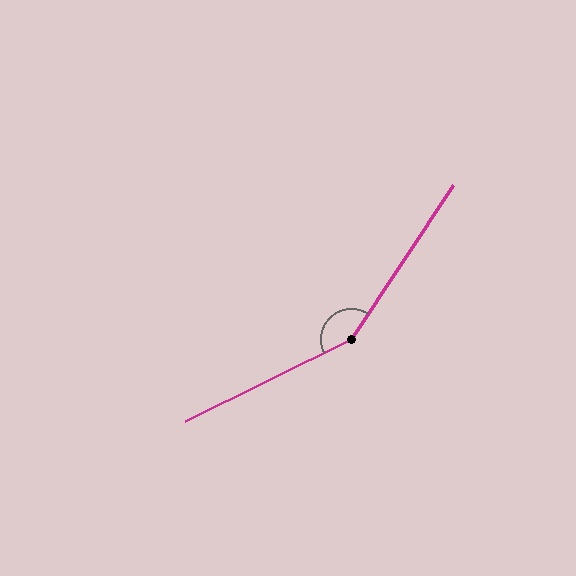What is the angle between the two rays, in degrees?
Approximately 150 degrees.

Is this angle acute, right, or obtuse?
It is obtuse.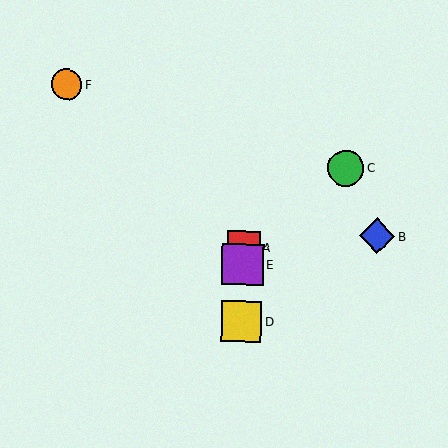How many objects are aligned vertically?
3 objects (A, D, E) are aligned vertically.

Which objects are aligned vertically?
Objects A, D, E are aligned vertically.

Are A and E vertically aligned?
Yes, both are at x≈243.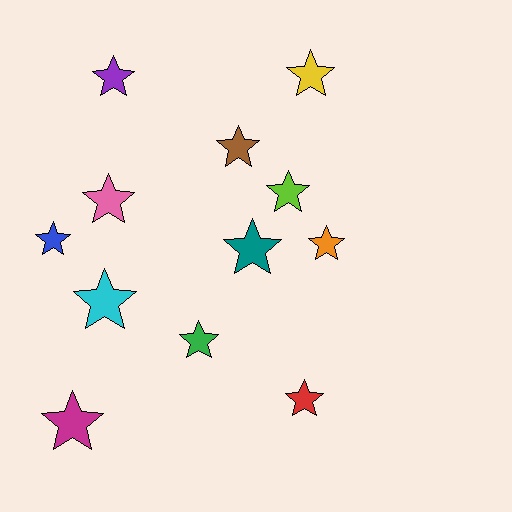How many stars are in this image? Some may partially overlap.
There are 12 stars.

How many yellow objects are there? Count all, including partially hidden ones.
There is 1 yellow object.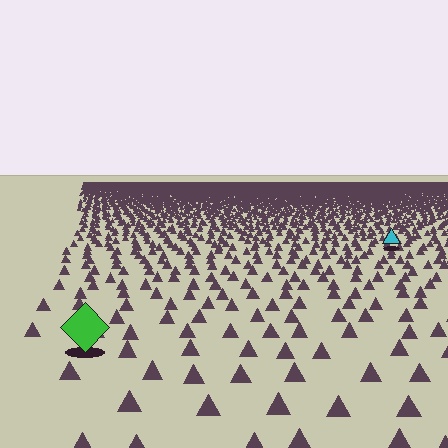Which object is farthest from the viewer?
The cyan triangle is farthest from the viewer. It appears smaller and the ground texture around it is denser.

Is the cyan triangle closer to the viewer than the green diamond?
No. The green diamond is closer — you can tell from the texture gradient: the ground texture is coarser near it.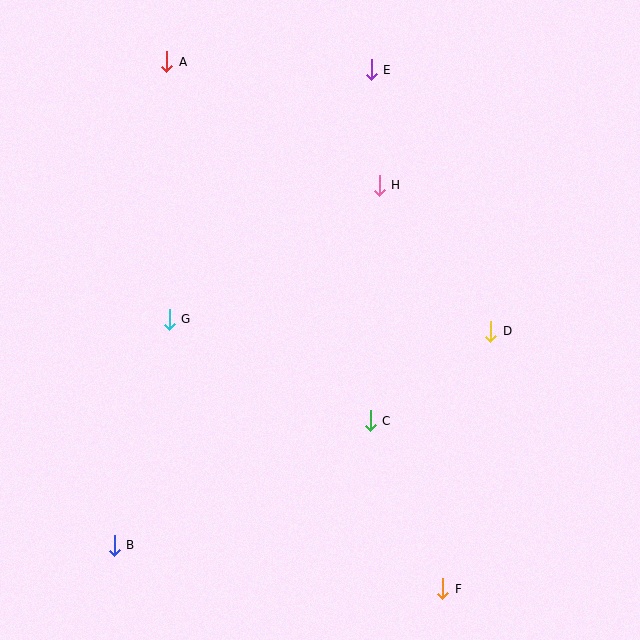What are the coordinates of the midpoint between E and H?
The midpoint between E and H is at (375, 128).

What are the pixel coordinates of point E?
Point E is at (371, 70).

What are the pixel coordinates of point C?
Point C is at (370, 421).